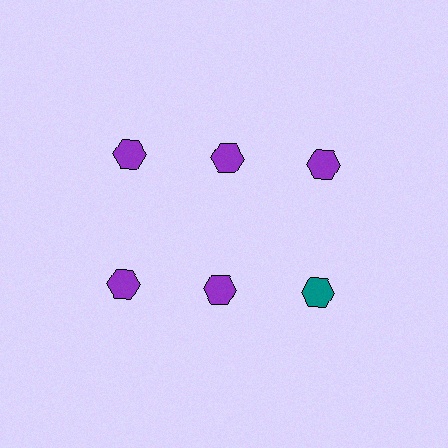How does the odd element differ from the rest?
It has a different color: teal instead of purple.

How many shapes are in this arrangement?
There are 6 shapes arranged in a grid pattern.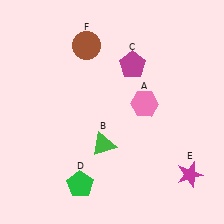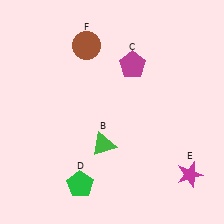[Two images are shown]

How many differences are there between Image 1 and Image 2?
There is 1 difference between the two images.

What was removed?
The pink hexagon (A) was removed in Image 2.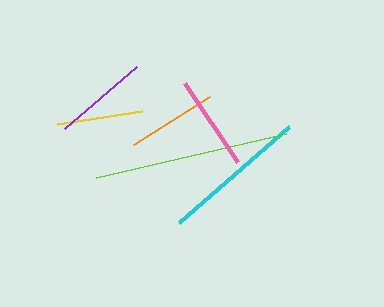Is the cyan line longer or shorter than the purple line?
The cyan line is longer than the purple line.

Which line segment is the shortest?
The yellow line is the shortest at approximately 86 pixels.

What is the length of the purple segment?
The purple segment is approximately 95 pixels long.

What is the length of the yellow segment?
The yellow segment is approximately 86 pixels long.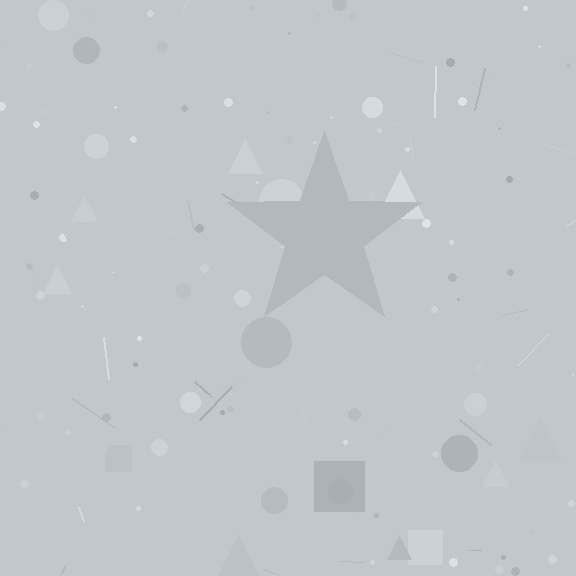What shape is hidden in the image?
A star is hidden in the image.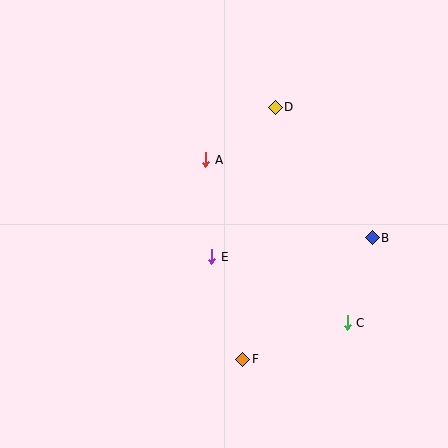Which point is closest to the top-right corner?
Point D is closest to the top-right corner.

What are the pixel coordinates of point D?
Point D is at (275, 107).